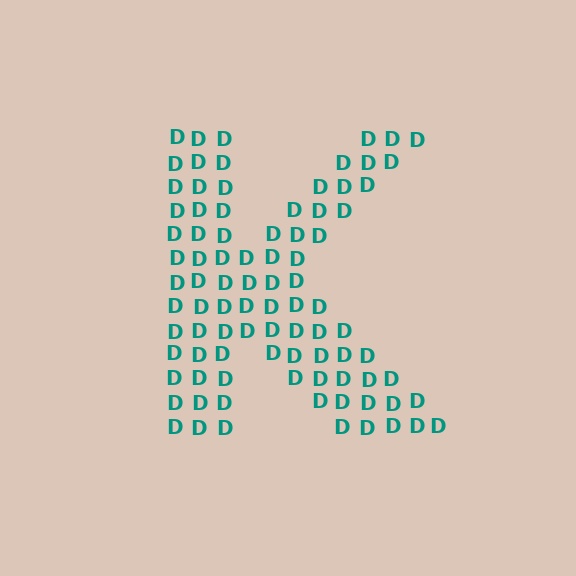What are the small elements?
The small elements are letter D's.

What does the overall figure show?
The overall figure shows the letter K.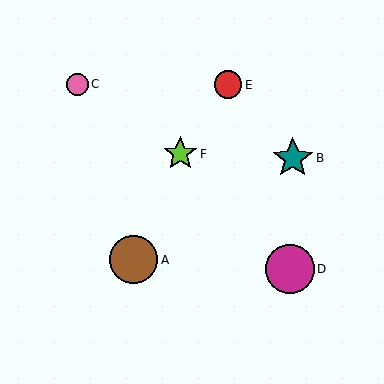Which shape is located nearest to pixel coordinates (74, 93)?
The pink circle (labeled C) at (77, 84) is nearest to that location.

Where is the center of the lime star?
The center of the lime star is at (180, 154).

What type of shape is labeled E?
Shape E is a red circle.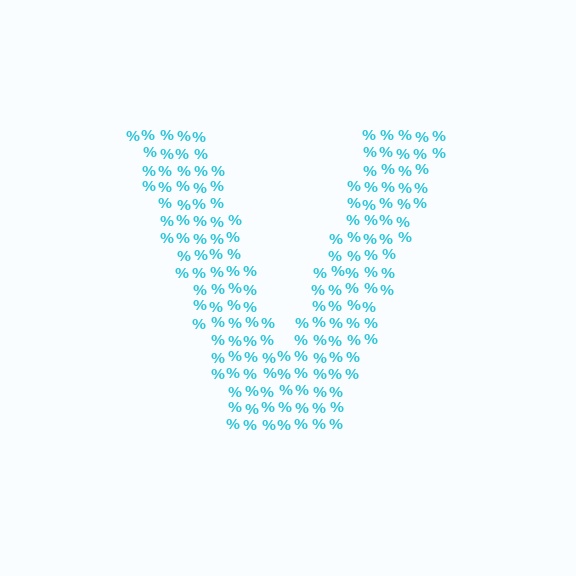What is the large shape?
The large shape is the letter V.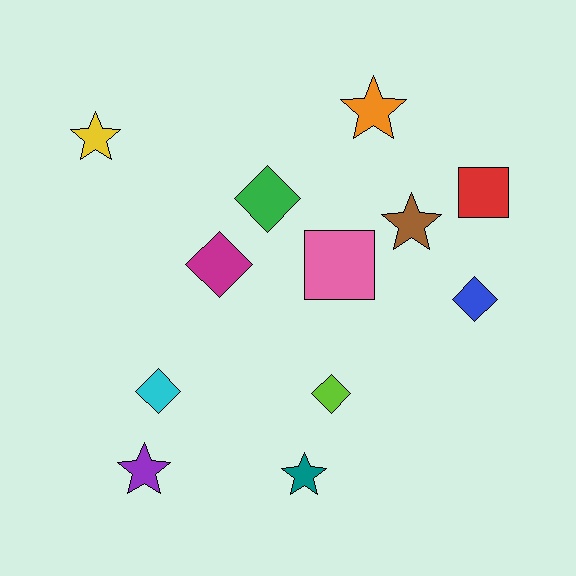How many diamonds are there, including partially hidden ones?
There are 5 diamonds.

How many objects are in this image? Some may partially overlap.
There are 12 objects.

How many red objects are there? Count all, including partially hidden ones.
There is 1 red object.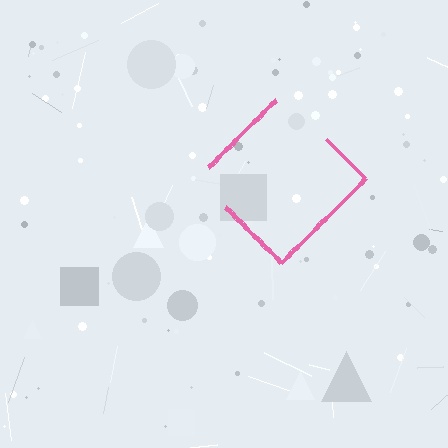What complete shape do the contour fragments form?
The contour fragments form a diamond.